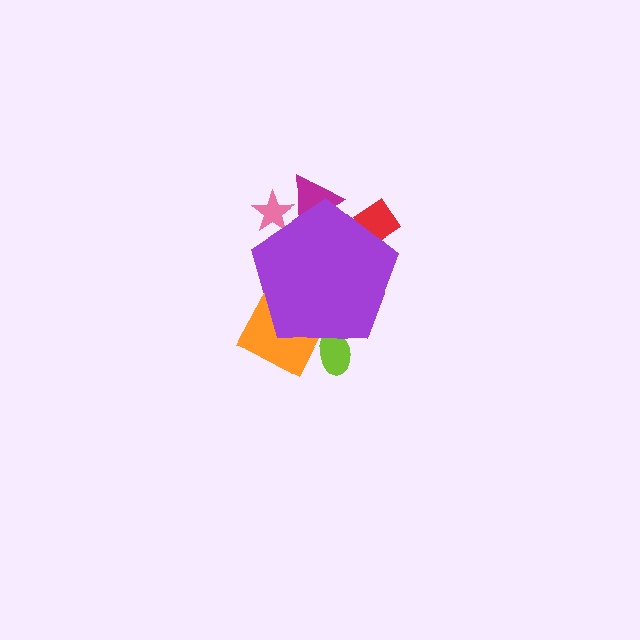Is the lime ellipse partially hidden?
Yes, the lime ellipse is partially hidden behind the purple pentagon.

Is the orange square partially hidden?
Yes, the orange square is partially hidden behind the purple pentagon.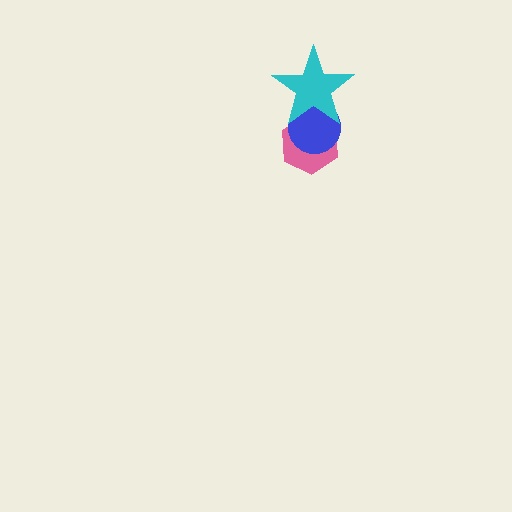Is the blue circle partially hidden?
Yes, it is partially covered by another shape.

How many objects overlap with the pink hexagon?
2 objects overlap with the pink hexagon.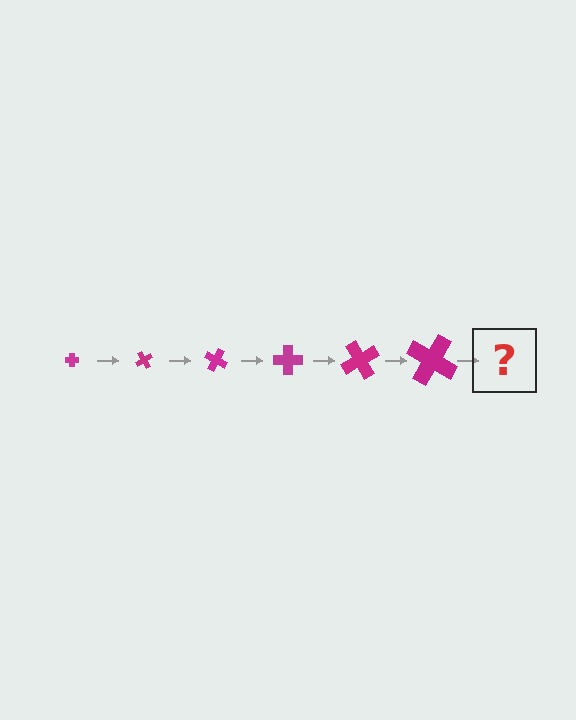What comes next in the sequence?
The next element should be a cross, larger than the previous one and rotated 360 degrees from the start.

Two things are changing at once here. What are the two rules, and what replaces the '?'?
The two rules are that the cross grows larger each step and it rotates 60 degrees each step. The '?' should be a cross, larger than the previous one and rotated 360 degrees from the start.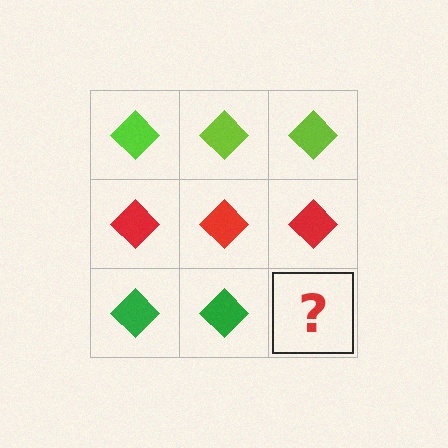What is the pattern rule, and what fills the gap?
The rule is that each row has a consistent color. The gap should be filled with a green diamond.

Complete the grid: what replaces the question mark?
The question mark should be replaced with a green diamond.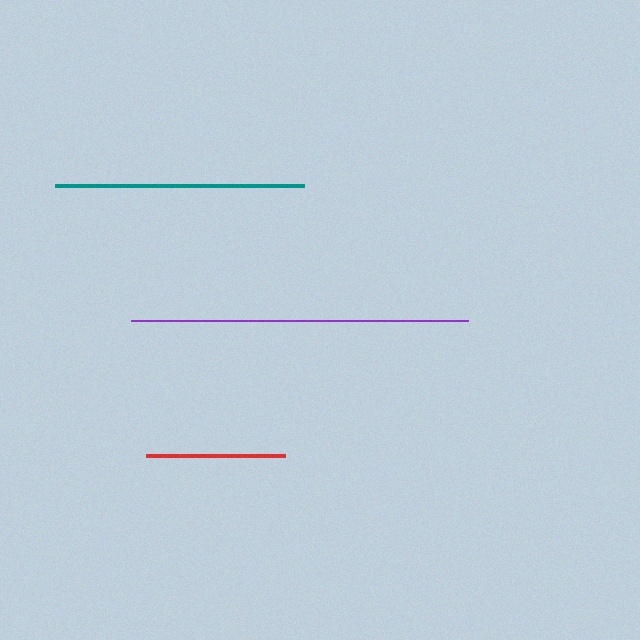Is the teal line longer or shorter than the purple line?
The purple line is longer than the teal line.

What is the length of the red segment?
The red segment is approximately 139 pixels long.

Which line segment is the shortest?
The red line is the shortest at approximately 139 pixels.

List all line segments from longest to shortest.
From longest to shortest: purple, teal, red.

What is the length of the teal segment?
The teal segment is approximately 249 pixels long.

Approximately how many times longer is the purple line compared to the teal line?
The purple line is approximately 1.4 times the length of the teal line.